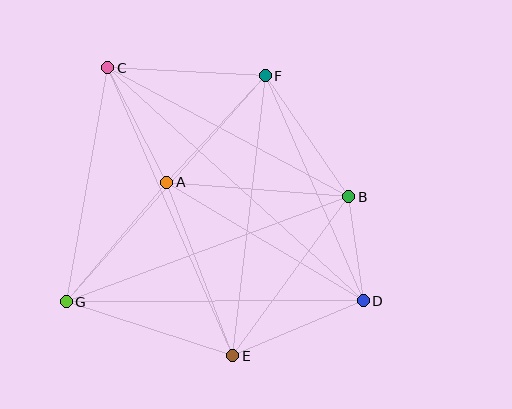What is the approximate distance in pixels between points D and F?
The distance between D and F is approximately 245 pixels.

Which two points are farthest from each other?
Points C and D are farthest from each other.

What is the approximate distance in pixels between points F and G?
The distance between F and G is approximately 301 pixels.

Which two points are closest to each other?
Points B and D are closest to each other.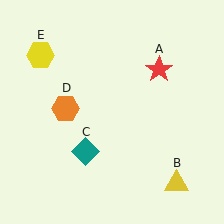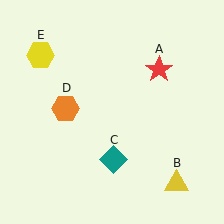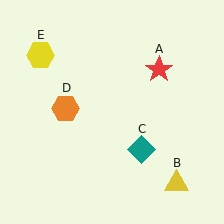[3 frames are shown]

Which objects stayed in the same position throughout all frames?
Red star (object A) and yellow triangle (object B) and orange hexagon (object D) and yellow hexagon (object E) remained stationary.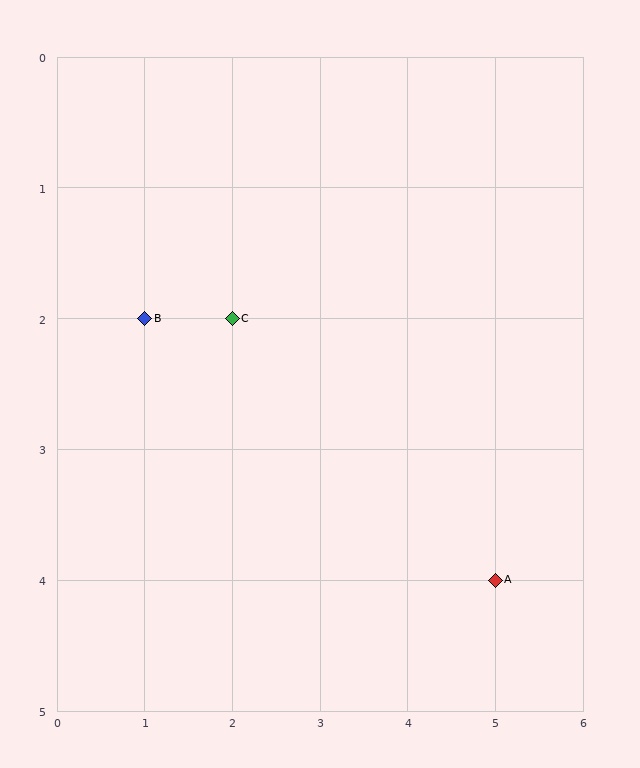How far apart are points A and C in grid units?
Points A and C are 3 columns and 2 rows apart (about 3.6 grid units diagonally).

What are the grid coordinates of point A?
Point A is at grid coordinates (5, 4).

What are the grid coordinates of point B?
Point B is at grid coordinates (1, 2).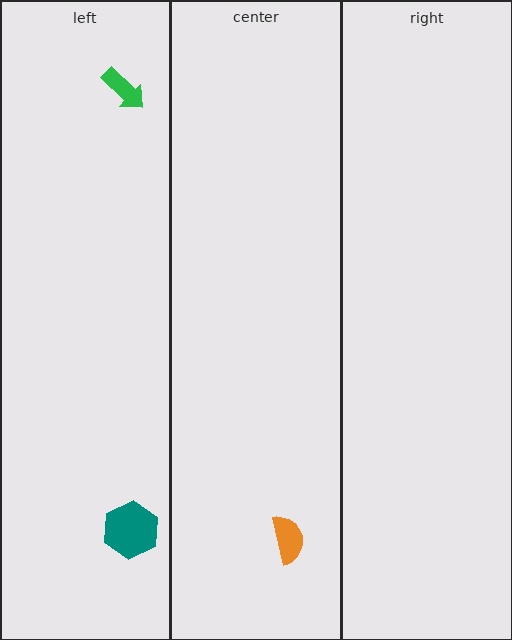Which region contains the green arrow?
The left region.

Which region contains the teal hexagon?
The left region.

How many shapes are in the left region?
2.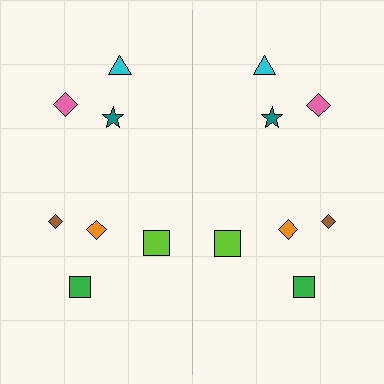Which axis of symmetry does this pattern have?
The pattern has a vertical axis of symmetry running through the center of the image.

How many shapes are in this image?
There are 14 shapes in this image.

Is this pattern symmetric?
Yes, this pattern has bilateral (reflection) symmetry.